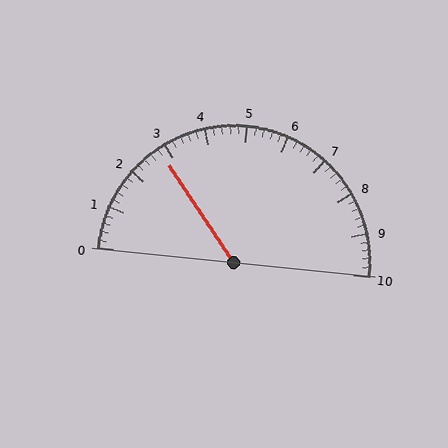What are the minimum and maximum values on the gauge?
The gauge ranges from 0 to 10.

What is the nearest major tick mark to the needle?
The nearest major tick mark is 3.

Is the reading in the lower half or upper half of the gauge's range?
The reading is in the lower half of the range (0 to 10).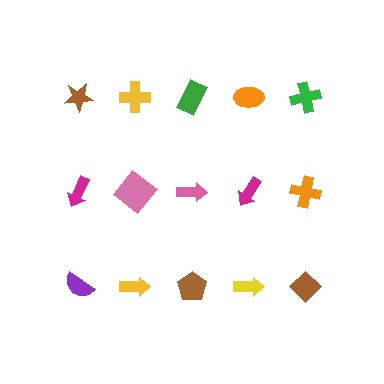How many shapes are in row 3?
5 shapes.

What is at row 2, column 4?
A magenta arrow.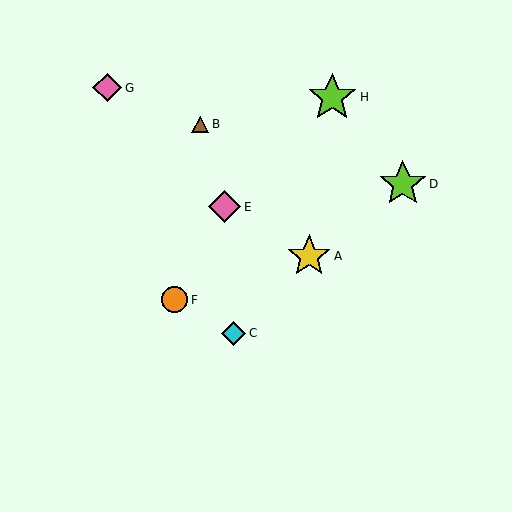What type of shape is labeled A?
Shape A is a yellow star.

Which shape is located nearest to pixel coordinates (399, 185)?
The lime star (labeled D) at (403, 184) is nearest to that location.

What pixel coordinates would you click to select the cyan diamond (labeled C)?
Click at (234, 333) to select the cyan diamond C.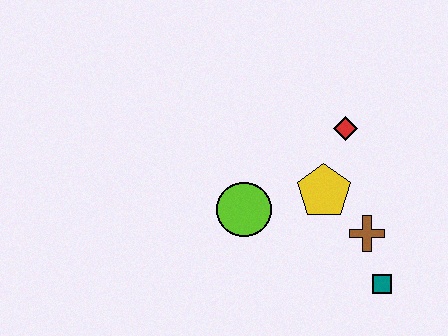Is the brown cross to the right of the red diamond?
Yes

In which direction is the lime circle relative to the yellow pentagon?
The lime circle is to the left of the yellow pentagon.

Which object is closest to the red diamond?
The yellow pentagon is closest to the red diamond.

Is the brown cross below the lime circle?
Yes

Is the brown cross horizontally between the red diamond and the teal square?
Yes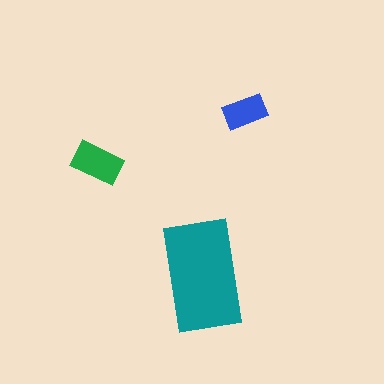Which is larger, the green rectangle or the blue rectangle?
The green one.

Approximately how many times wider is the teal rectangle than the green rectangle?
About 2 times wider.